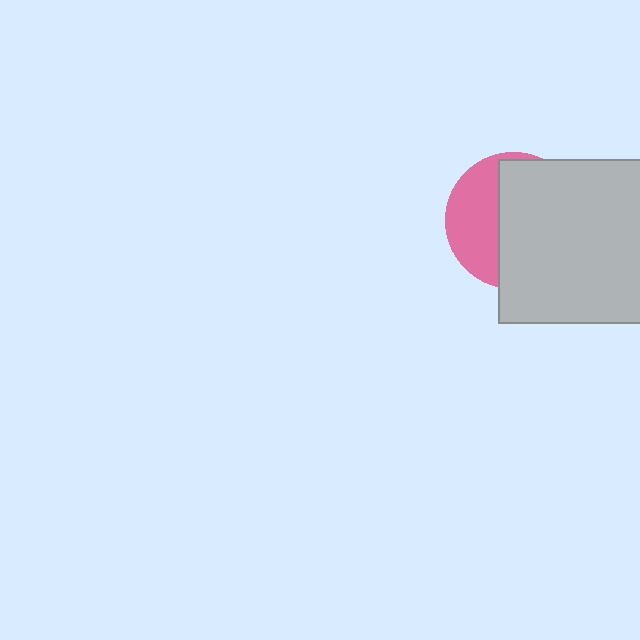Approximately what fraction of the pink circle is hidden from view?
Roughly 63% of the pink circle is hidden behind the light gray square.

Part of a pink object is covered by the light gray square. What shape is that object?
It is a circle.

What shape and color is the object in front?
The object in front is a light gray square.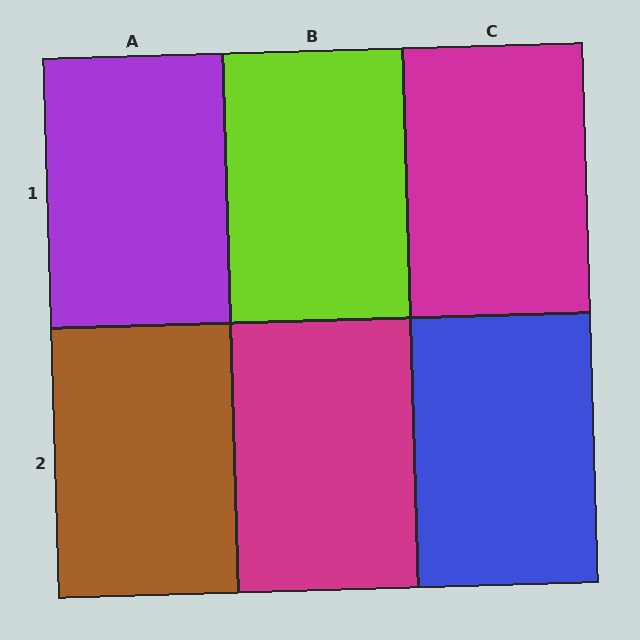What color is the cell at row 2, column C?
Blue.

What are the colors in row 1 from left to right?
Purple, lime, magenta.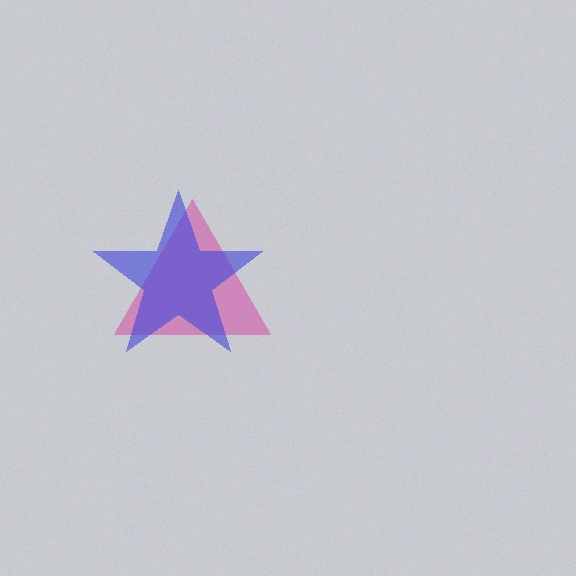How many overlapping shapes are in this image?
There are 2 overlapping shapes in the image.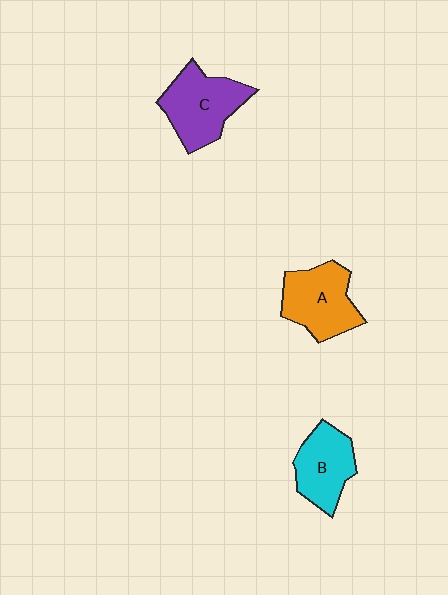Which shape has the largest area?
Shape C (purple).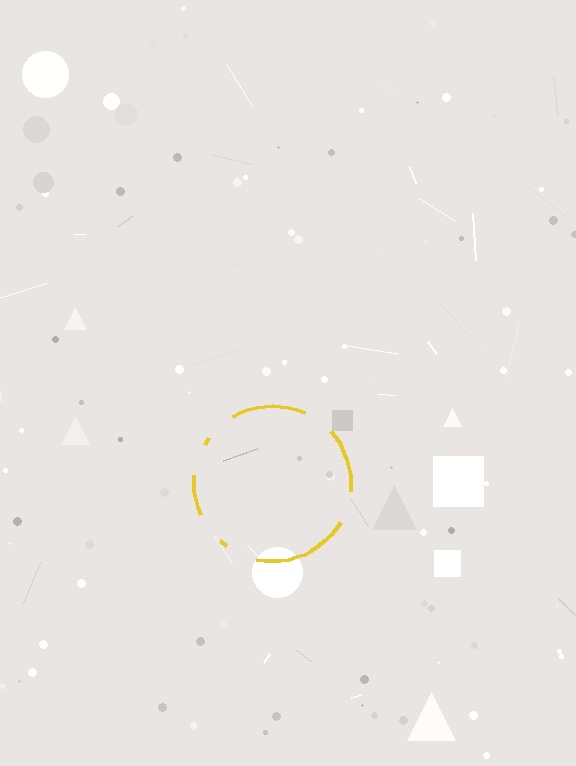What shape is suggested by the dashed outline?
The dashed outline suggests a circle.